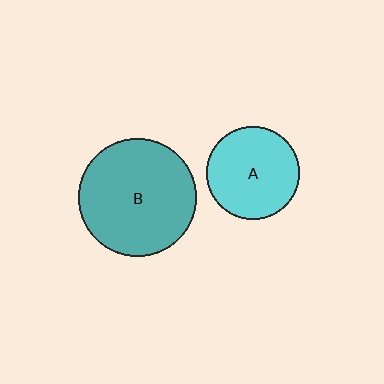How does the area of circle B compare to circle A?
Approximately 1.6 times.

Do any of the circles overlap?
No, none of the circles overlap.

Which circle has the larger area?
Circle B (teal).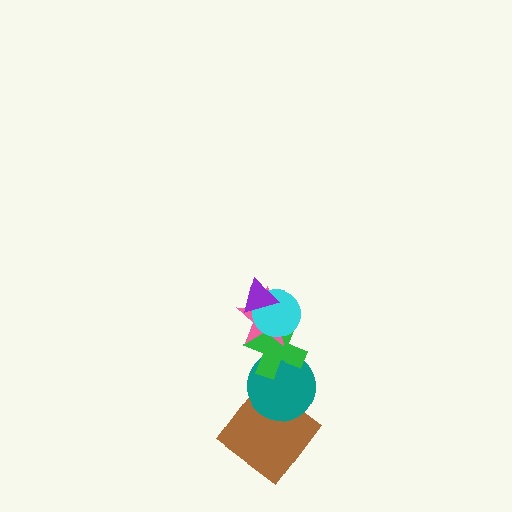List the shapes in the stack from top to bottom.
From top to bottom: the purple triangle, the cyan circle, the pink star, the green cross, the teal circle, the brown diamond.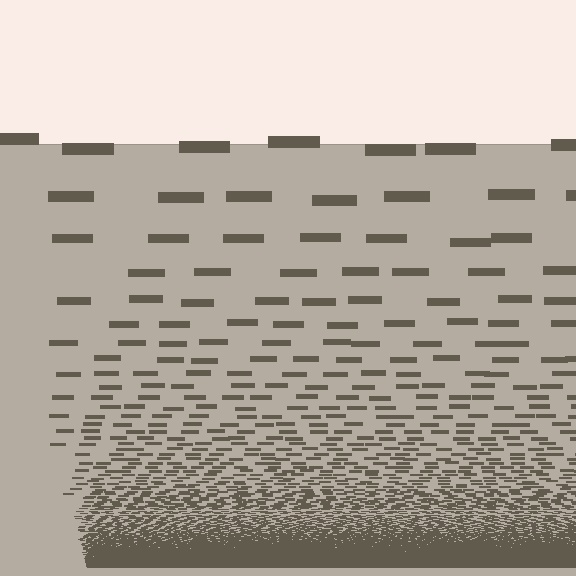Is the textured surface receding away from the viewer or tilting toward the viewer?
The surface appears to tilt toward the viewer. Texture elements get larger and sparser toward the top.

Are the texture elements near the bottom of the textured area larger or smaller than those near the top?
Smaller. The gradient is inverted — elements near the bottom are smaller and denser.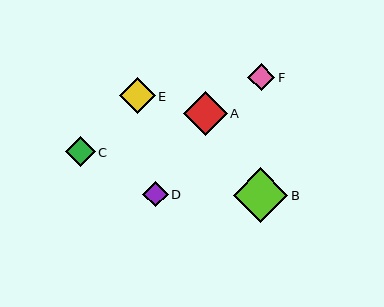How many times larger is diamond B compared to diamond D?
Diamond B is approximately 2.1 times the size of diamond D.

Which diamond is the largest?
Diamond B is the largest with a size of approximately 54 pixels.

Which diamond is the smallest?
Diamond D is the smallest with a size of approximately 26 pixels.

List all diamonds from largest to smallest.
From largest to smallest: B, A, E, C, F, D.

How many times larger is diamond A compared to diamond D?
Diamond A is approximately 1.7 times the size of diamond D.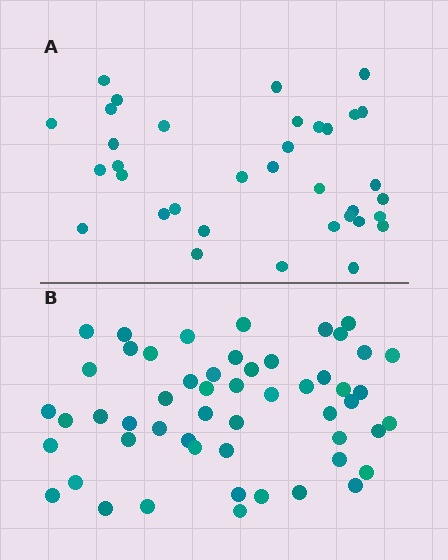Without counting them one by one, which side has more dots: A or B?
Region B (the bottom region) has more dots.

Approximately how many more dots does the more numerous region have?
Region B has approximately 20 more dots than region A.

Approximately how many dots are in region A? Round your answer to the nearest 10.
About 40 dots. (The exact count is 35, which rounds to 40.)